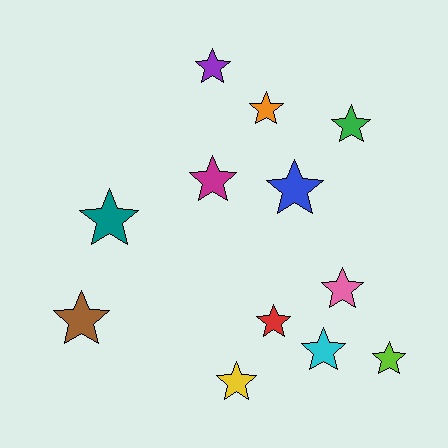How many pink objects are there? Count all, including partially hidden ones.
There is 1 pink object.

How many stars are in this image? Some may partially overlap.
There are 12 stars.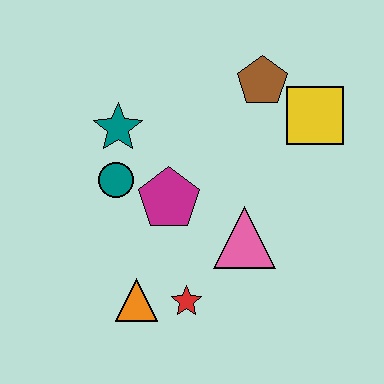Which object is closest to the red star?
The orange triangle is closest to the red star.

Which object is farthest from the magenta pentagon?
The yellow square is farthest from the magenta pentagon.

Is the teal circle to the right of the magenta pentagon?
No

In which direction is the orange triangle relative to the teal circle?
The orange triangle is below the teal circle.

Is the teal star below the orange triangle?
No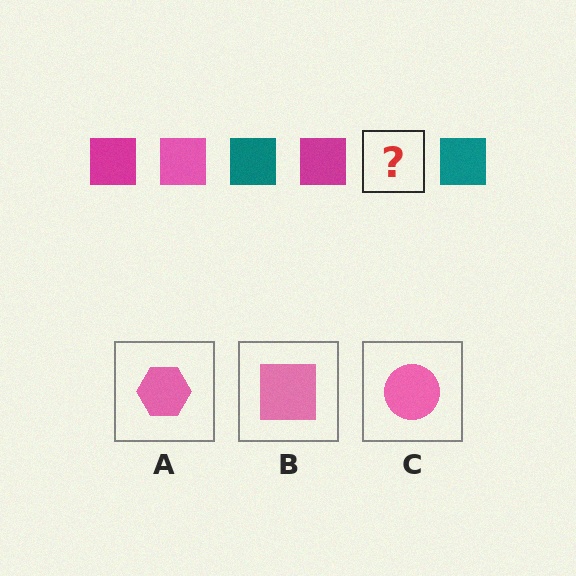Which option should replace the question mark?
Option B.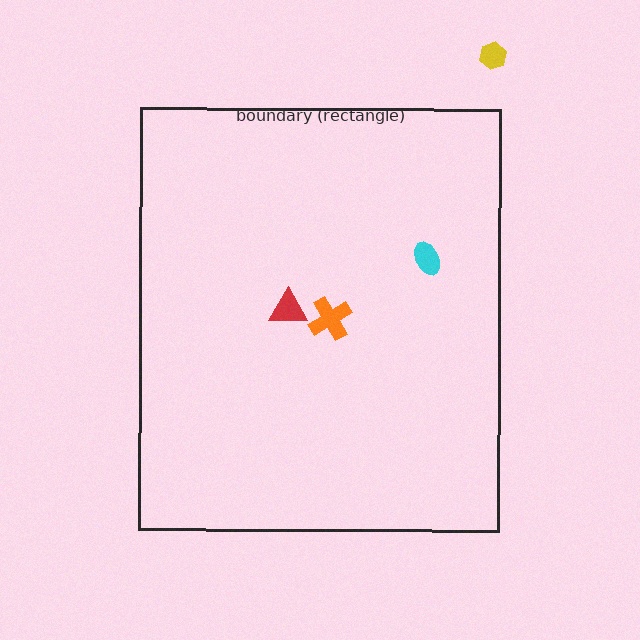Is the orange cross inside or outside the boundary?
Inside.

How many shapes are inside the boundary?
3 inside, 1 outside.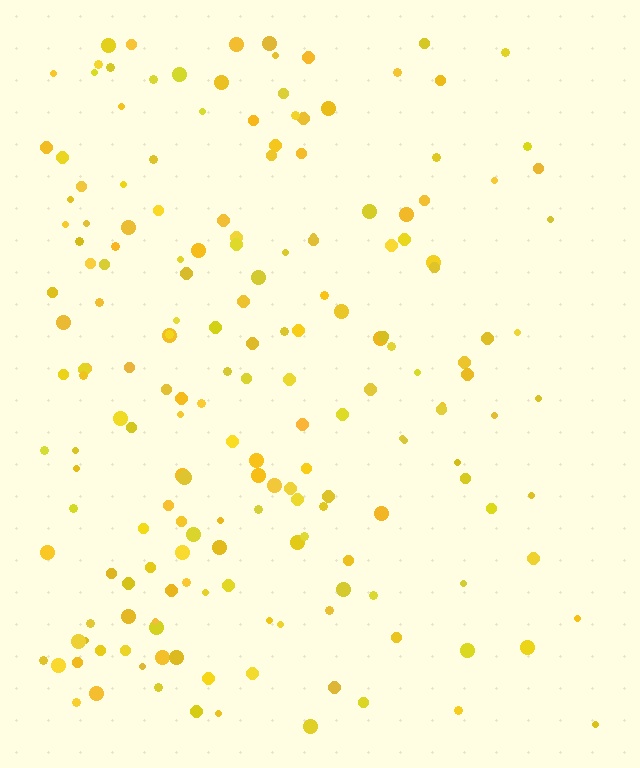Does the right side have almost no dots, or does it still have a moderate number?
Still a moderate number, just noticeably fewer than the left.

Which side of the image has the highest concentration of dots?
The left.